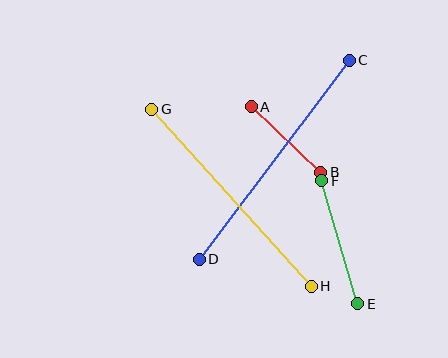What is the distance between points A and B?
The distance is approximately 96 pixels.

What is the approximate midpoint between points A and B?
The midpoint is at approximately (286, 140) pixels.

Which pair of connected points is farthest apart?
Points C and D are farthest apart.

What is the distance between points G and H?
The distance is approximately 238 pixels.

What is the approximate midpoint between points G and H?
The midpoint is at approximately (232, 198) pixels.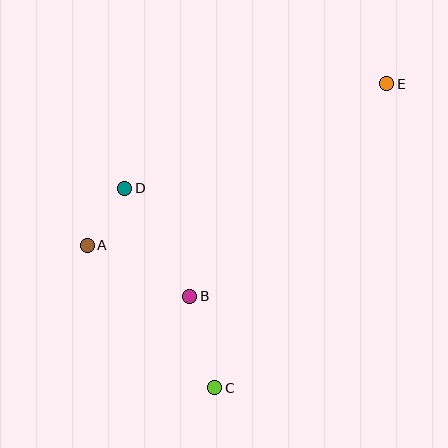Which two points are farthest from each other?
Points C and E are farthest from each other.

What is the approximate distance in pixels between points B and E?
The distance between B and E is approximately 290 pixels.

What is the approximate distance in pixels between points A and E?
The distance between A and E is approximately 340 pixels.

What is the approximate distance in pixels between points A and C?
The distance between A and C is approximately 191 pixels.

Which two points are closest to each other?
Points A and D are closest to each other.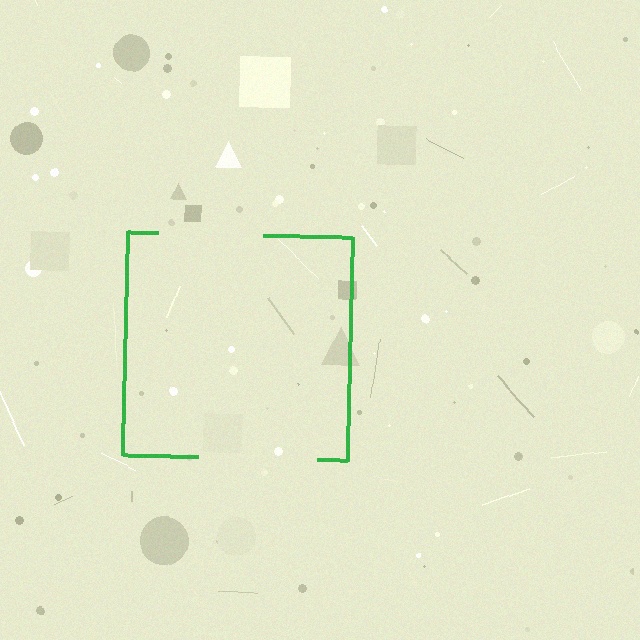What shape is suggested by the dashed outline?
The dashed outline suggests a square.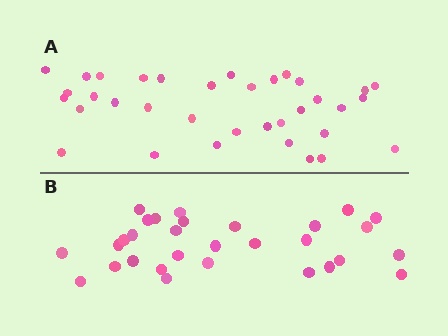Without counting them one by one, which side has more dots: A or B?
Region A (the top region) has more dots.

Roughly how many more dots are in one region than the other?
Region A has about 5 more dots than region B.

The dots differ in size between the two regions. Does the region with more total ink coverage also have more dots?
No. Region B has more total ink coverage because its dots are larger, but region A actually contains more individual dots. Total area can be misleading — the number of items is what matters here.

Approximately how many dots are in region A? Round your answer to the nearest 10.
About 40 dots. (The exact count is 35, which rounds to 40.)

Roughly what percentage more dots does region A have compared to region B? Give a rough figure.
About 15% more.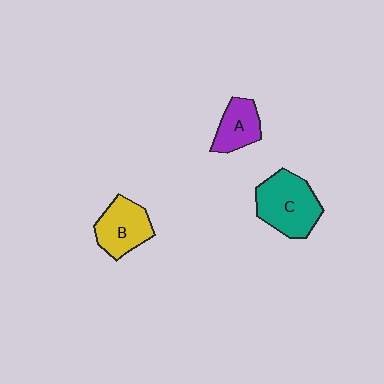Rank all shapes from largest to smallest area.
From largest to smallest: C (teal), B (yellow), A (purple).